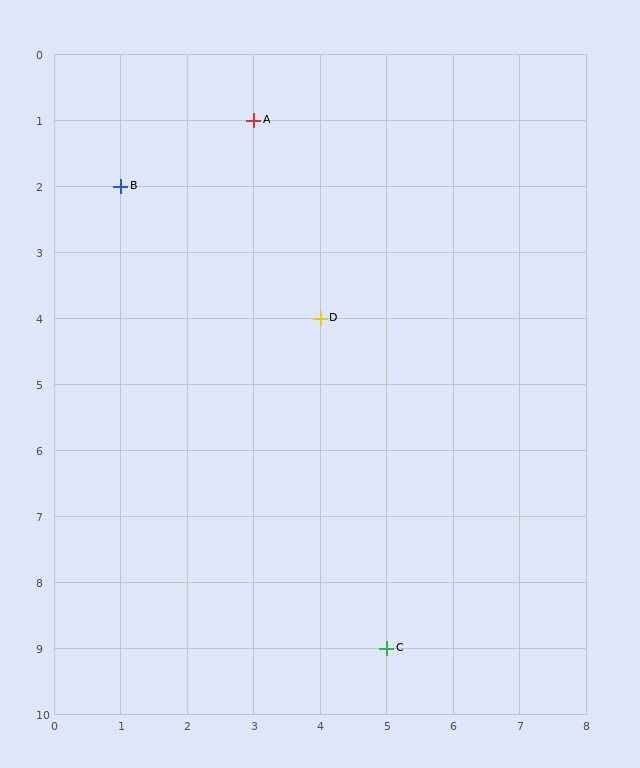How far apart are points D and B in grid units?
Points D and B are 3 columns and 2 rows apart (about 3.6 grid units diagonally).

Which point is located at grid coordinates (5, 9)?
Point C is at (5, 9).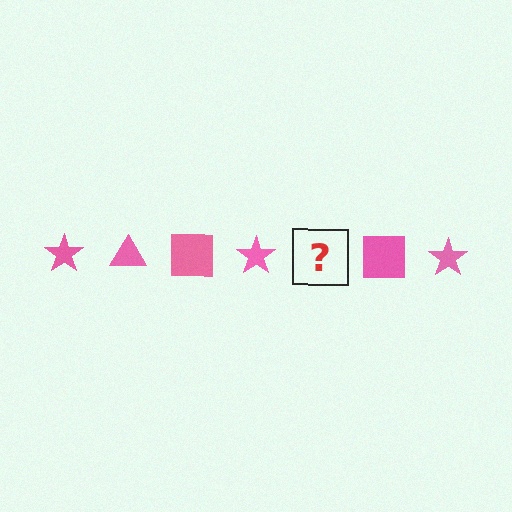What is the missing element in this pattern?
The missing element is a pink triangle.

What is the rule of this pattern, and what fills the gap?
The rule is that the pattern cycles through star, triangle, square shapes in pink. The gap should be filled with a pink triangle.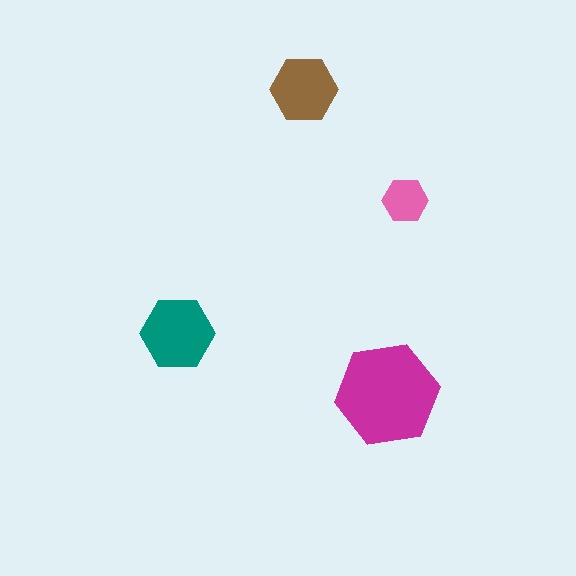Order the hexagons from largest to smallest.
the magenta one, the teal one, the brown one, the pink one.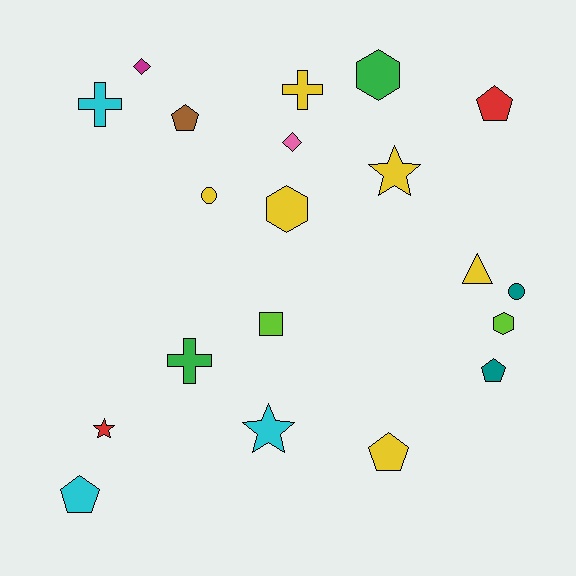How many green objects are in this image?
There are 2 green objects.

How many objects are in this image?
There are 20 objects.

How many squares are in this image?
There is 1 square.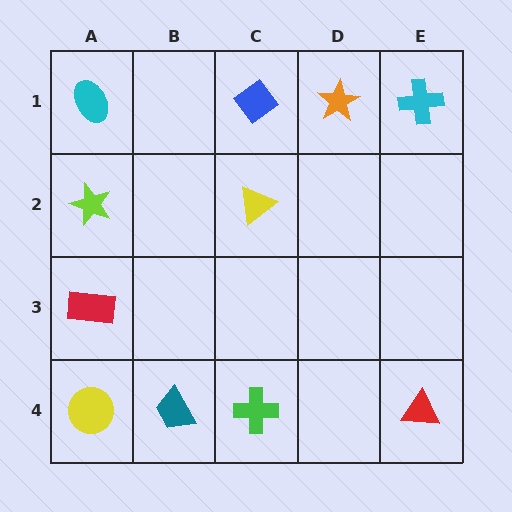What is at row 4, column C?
A green cross.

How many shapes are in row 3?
1 shape.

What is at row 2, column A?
A lime star.